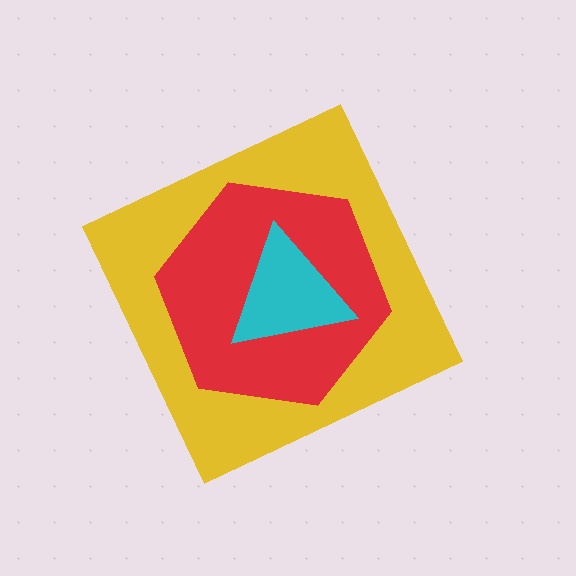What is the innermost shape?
The cyan triangle.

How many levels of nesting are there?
3.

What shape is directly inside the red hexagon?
The cyan triangle.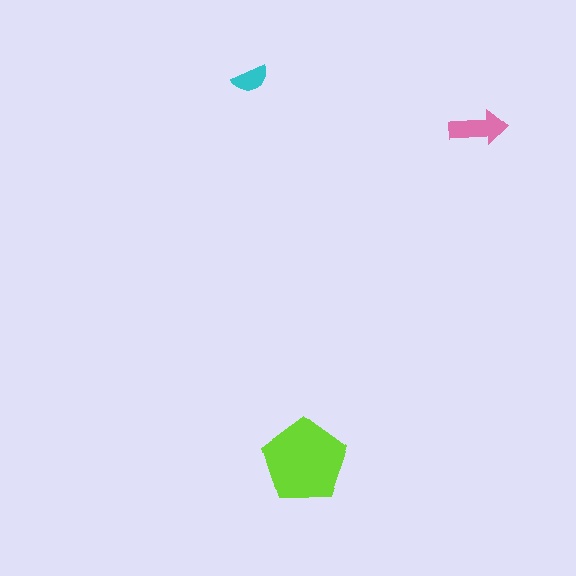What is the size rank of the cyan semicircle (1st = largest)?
3rd.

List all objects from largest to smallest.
The lime pentagon, the pink arrow, the cyan semicircle.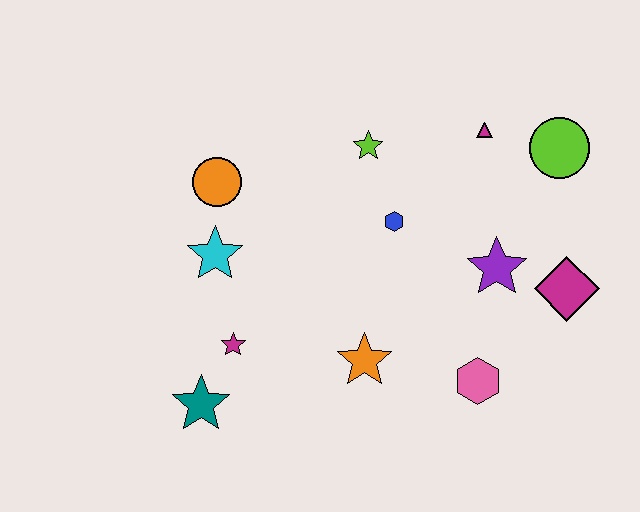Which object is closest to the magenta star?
The teal star is closest to the magenta star.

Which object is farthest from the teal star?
The lime circle is farthest from the teal star.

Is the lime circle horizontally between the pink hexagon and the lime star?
No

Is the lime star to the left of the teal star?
No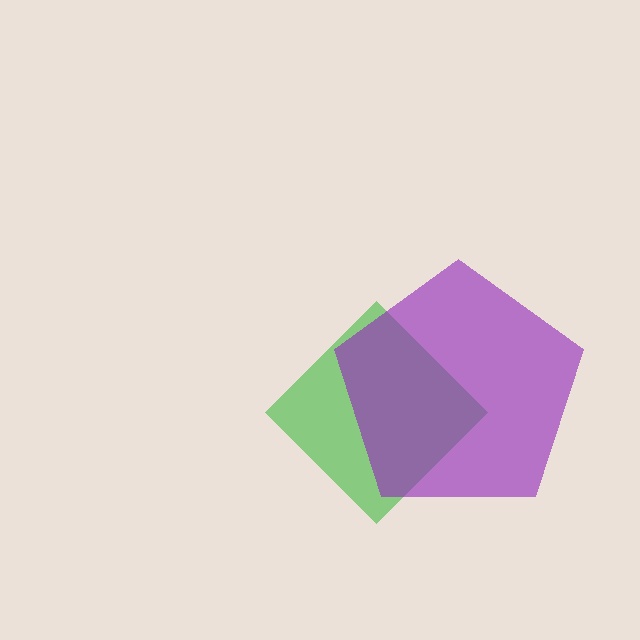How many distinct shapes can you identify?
There are 2 distinct shapes: a green diamond, a purple pentagon.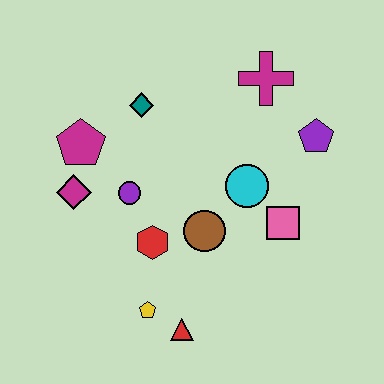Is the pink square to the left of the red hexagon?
No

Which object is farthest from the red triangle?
The magenta cross is farthest from the red triangle.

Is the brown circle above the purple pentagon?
No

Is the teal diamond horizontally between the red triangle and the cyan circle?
No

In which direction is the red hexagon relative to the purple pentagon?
The red hexagon is to the left of the purple pentagon.